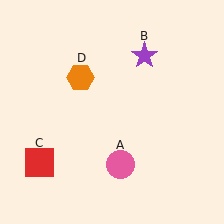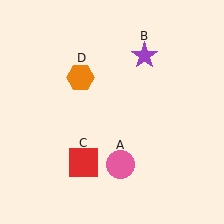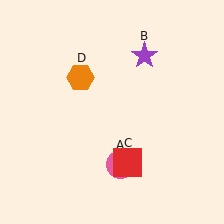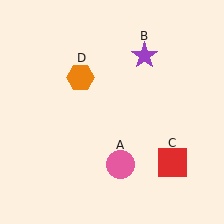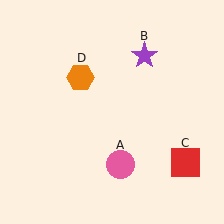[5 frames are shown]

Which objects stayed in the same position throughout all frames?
Pink circle (object A) and purple star (object B) and orange hexagon (object D) remained stationary.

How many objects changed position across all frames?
1 object changed position: red square (object C).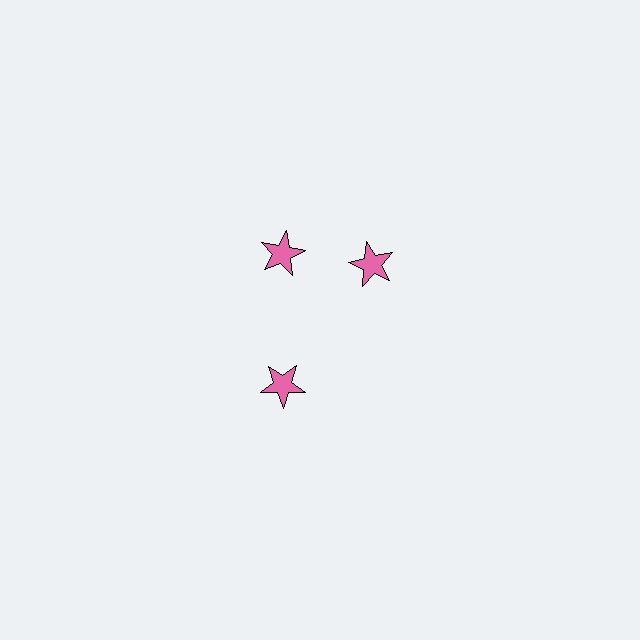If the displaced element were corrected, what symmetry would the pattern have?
It would have 3-fold rotational symmetry — the pattern would map onto itself every 120 degrees.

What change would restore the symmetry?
The symmetry would be restored by rotating it back into even spacing with its neighbors so that all 3 stars sit at equal angles and equal distance from the center.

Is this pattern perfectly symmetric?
No. The 3 pink stars are arranged in a ring, but one element near the 3 o'clock position is rotated out of alignment along the ring, breaking the 3-fold rotational symmetry.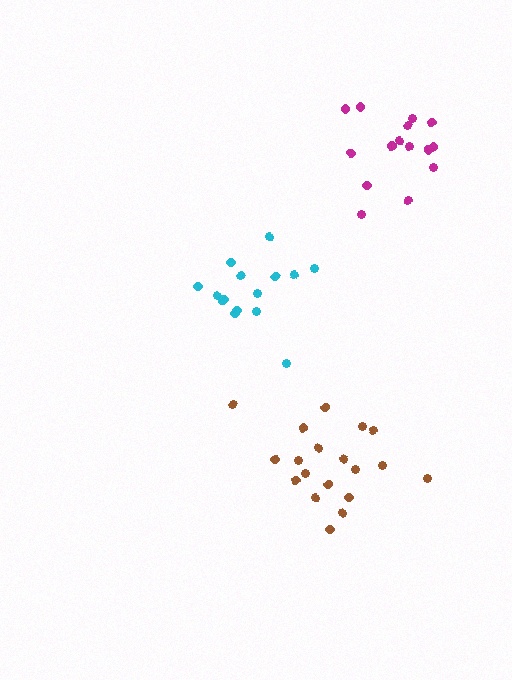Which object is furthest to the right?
The magenta cluster is rightmost.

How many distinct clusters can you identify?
There are 3 distinct clusters.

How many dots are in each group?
Group 1: 19 dots, Group 2: 15 dots, Group 3: 15 dots (49 total).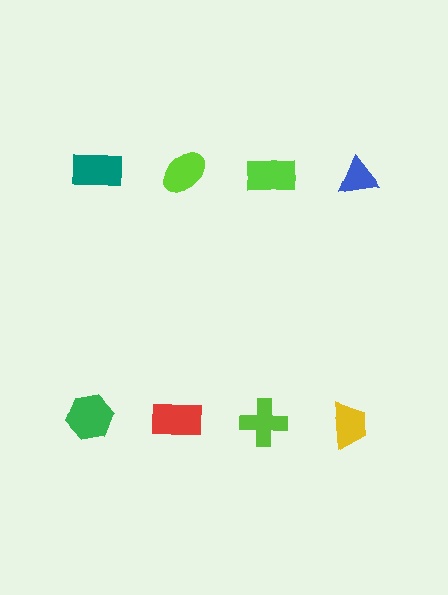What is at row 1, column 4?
A blue triangle.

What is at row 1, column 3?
A lime rectangle.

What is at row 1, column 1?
A teal rectangle.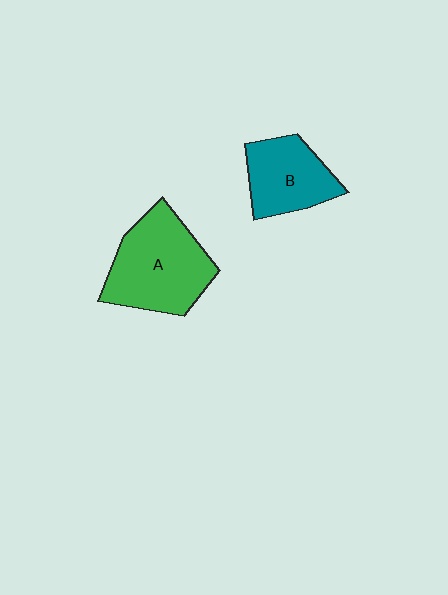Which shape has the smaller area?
Shape B (teal).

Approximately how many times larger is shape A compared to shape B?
Approximately 1.5 times.